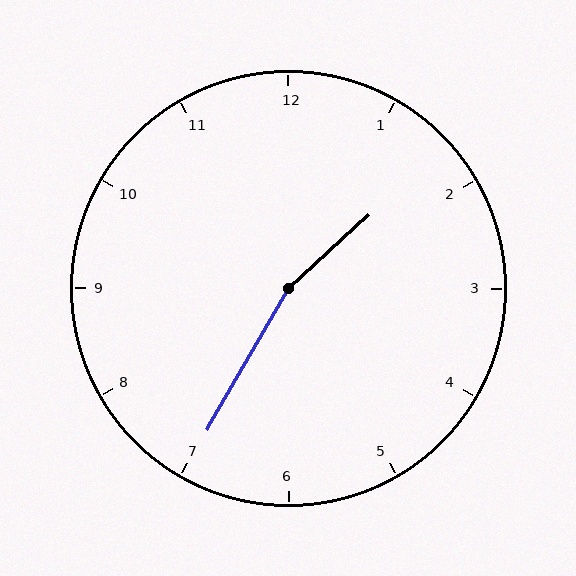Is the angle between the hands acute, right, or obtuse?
It is obtuse.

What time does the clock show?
1:35.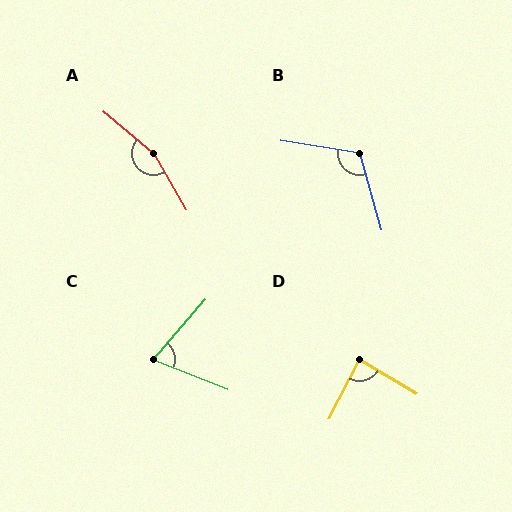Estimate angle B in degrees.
Approximately 115 degrees.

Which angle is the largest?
A, at approximately 161 degrees.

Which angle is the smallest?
C, at approximately 70 degrees.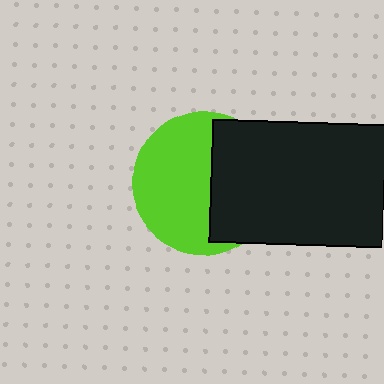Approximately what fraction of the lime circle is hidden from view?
Roughly 42% of the lime circle is hidden behind the black rectangle.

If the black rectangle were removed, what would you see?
You would see the complete lime circle.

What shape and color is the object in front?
The object in front is a black rectangle.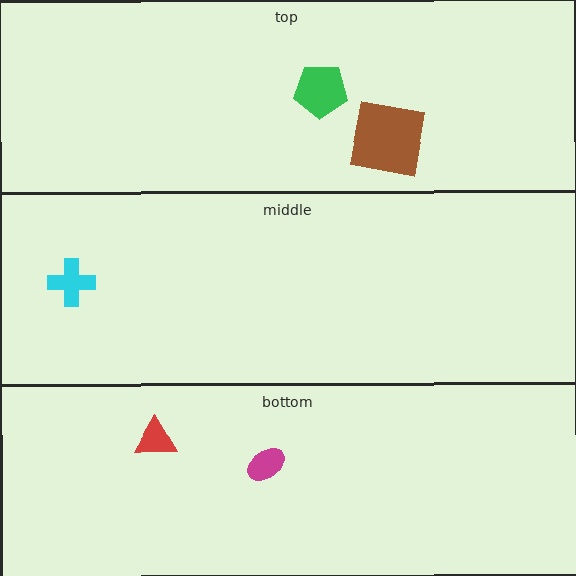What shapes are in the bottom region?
The red triangle, the magenta ellipse.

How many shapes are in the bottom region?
2.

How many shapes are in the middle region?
1.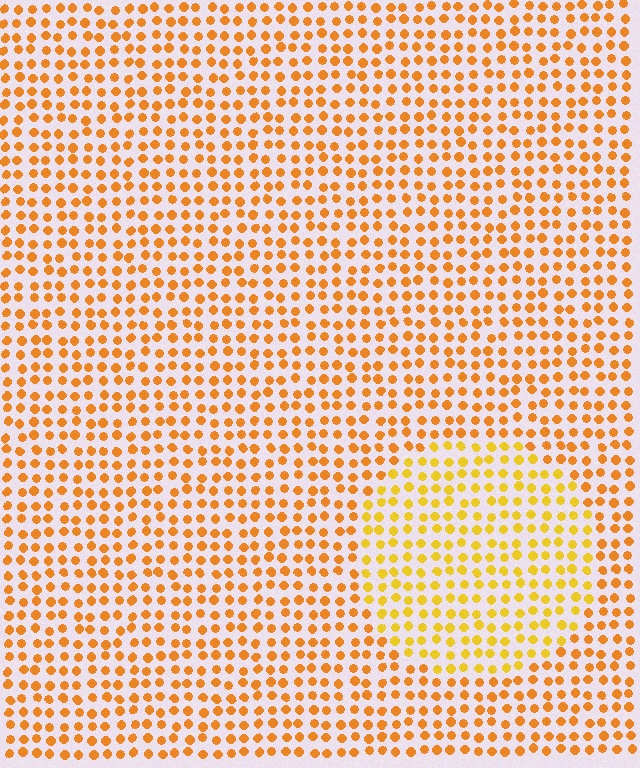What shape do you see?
I see a circle.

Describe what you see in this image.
The image is filled with small orange elements in a uniform arrangement. A circle-shaped region is visible where the elements are tinted to a slightly different hue, forming a subtle color boundary.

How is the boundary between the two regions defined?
The boundary is defined purely by a slight shift in hue (about 21 degrees). Spacing, size, and orientation are identical on both sides.